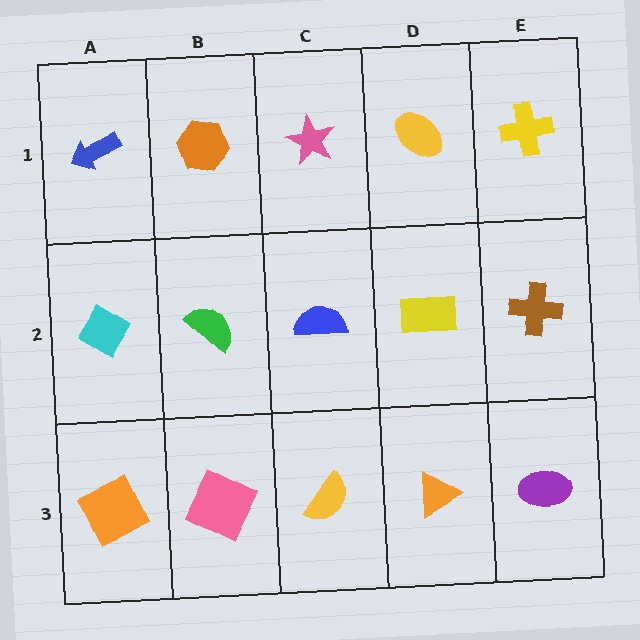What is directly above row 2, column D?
A yellow ellipse.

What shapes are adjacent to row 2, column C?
A pink star (row 1, column C), a yellow semicircle (row 3, column C), a green semicircle (row 2, column B), a yellow rectangle (row 2, column D).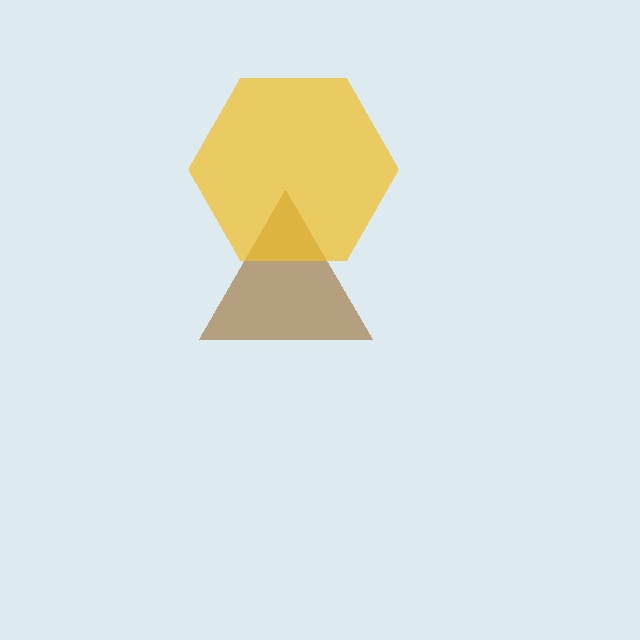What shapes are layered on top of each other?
The layered shapes are: a brown triangle, a yellow hexagon.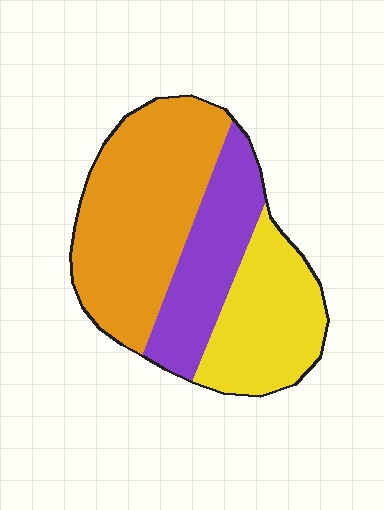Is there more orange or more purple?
Orange.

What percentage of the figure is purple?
Purple takes up about one quarter (1/4) of the figure.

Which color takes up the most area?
Orange, at roughly 45%.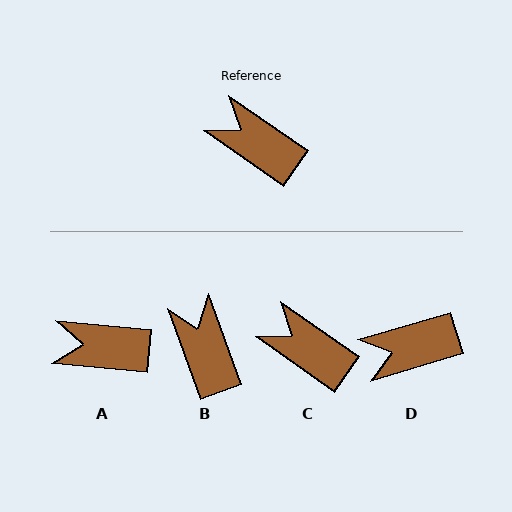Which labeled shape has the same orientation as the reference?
C.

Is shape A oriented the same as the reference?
No, it is off by about 30 degrees.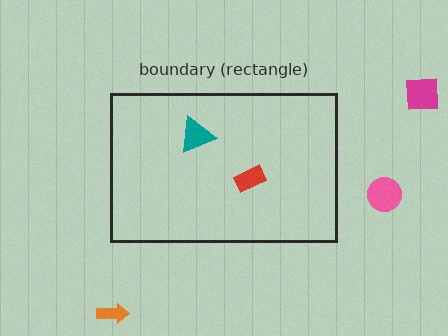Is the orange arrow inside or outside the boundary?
Outside.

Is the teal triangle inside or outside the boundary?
Inside.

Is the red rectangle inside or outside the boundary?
Inside.